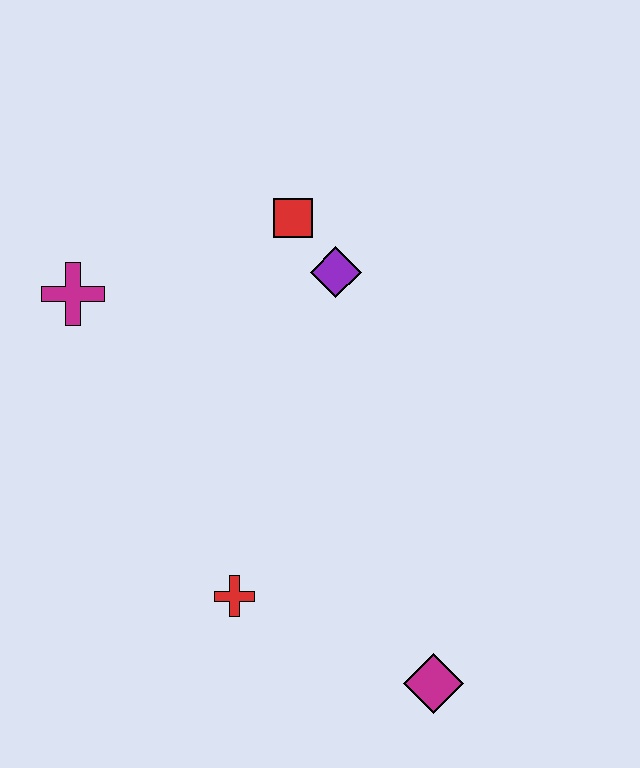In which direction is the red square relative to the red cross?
The red square is above the red cross.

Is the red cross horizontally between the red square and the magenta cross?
Yes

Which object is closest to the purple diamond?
The red square is closest to the purple diamond.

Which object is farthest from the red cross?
The red square is farthest from the red cross.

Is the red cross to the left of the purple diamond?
Yes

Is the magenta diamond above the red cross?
No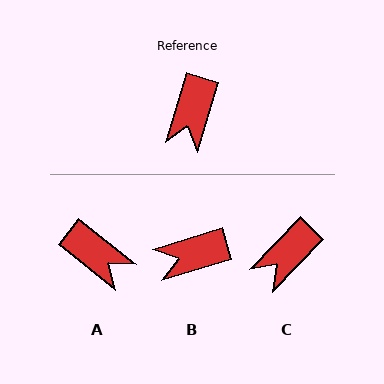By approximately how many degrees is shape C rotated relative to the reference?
Approximately 28 degrees clockwise.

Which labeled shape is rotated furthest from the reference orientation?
A, about 68 degrees away.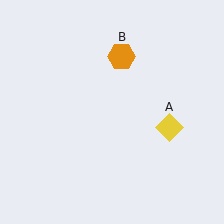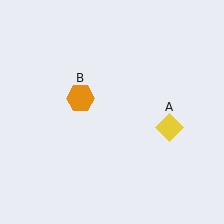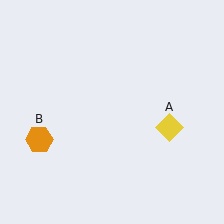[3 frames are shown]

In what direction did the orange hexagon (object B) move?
The orange hexagon (object B) moved down and to the left.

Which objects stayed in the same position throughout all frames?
Yellow diamond (object A) remained stationary.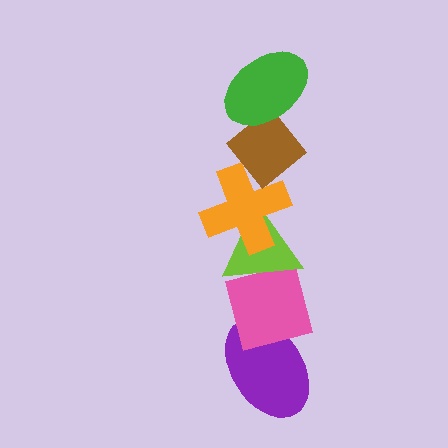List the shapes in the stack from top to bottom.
From top to bottom: the green ellipse, the brown diamond, the orange cross, the lime triangle, the pink diamond, the purple ellipse.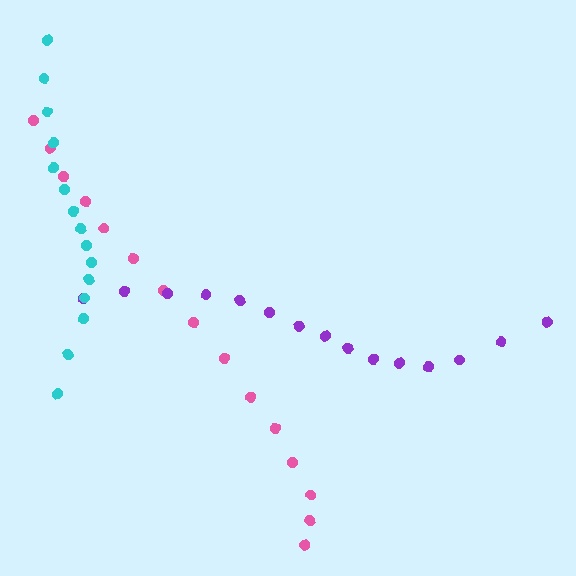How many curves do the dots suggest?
There are 3 distinct paths.